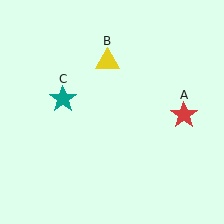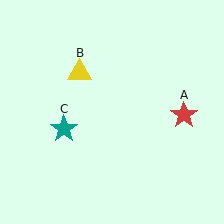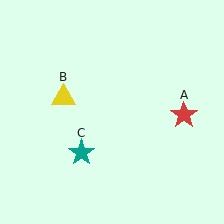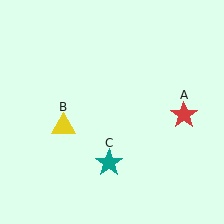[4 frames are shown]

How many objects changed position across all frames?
2 objects changed position: yellow triangle (object B), teal star (object C).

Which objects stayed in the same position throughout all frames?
Red star (object A) remained stationary.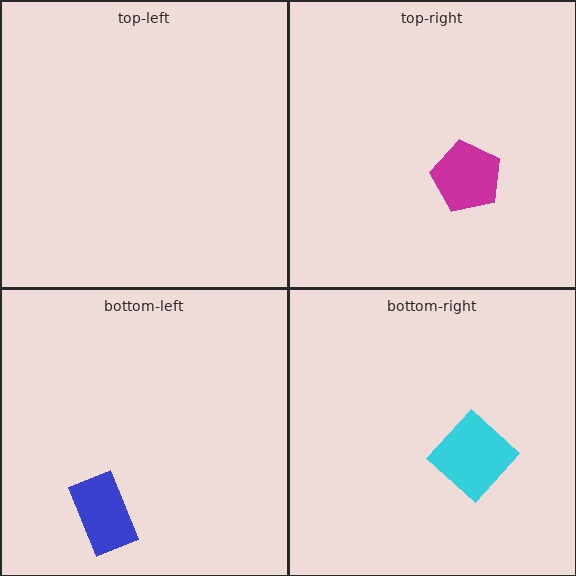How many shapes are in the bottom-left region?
1.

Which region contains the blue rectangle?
The bottom-left region.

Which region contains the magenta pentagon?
The top-right region.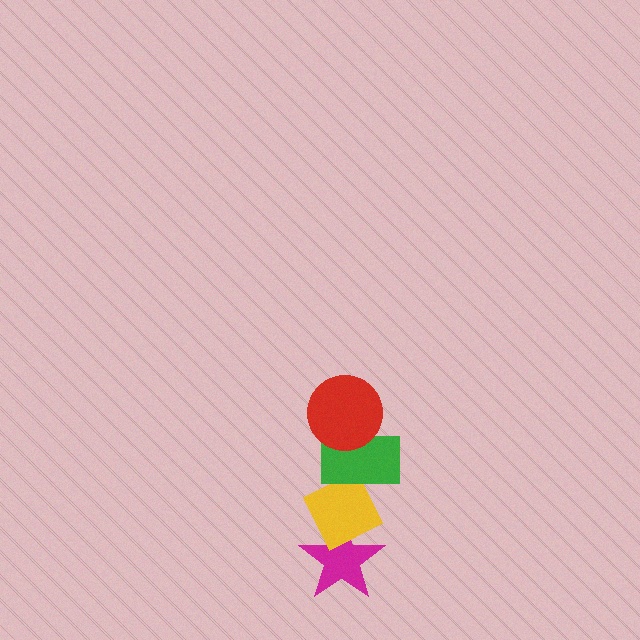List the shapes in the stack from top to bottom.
From top to bottom: the red circle, the green rectangle, the yellow diamond, the magenta star.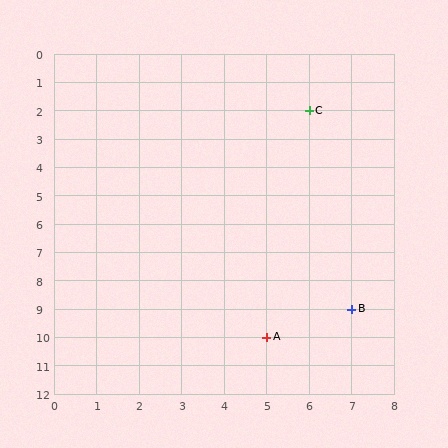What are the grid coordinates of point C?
Point C is at grid coordinates (6, 2).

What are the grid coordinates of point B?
Point B is at grid coordinates (7, 9).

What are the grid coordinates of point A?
Point A is at grid coordinates (5, 10).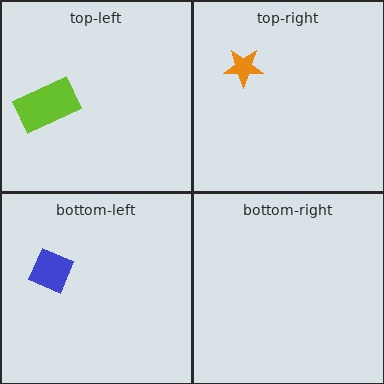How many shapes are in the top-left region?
1.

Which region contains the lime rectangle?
The top-left region.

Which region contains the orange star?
The top-right region.